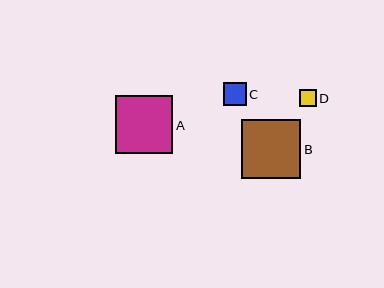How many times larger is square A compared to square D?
Square A is approximately 3.5 times the size of square D.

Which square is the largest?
Square B is the largest with a size of approximately 59 pixels.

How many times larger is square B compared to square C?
Square B is approximately 2.6 times the size of square C.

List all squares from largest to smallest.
From largest to smallest: B, A, C, D.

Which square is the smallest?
Square D is the smallest with a size of approximately 17 pixels.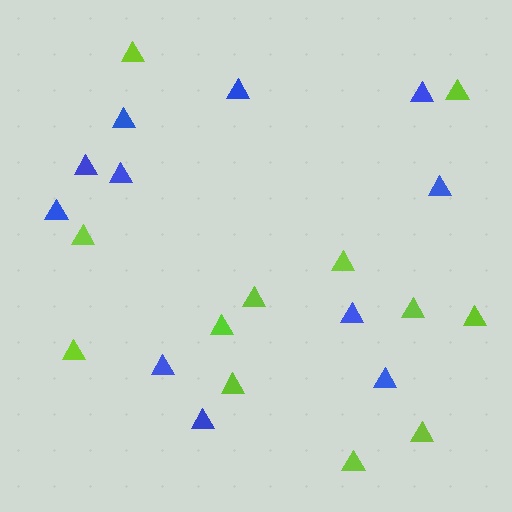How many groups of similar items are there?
There are 2 groups: one group of blue triangles (11) and one group of lime triangles (12).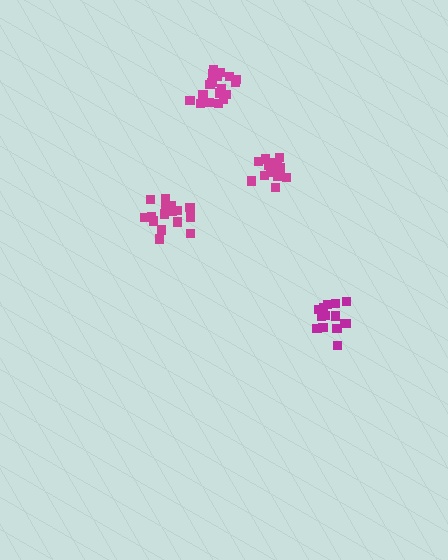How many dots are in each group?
Group 1: 14 dots, Group 2: 16 dots, Group 3: 16 dots, Group 4: 18 dots (64 total).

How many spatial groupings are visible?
There are 4 spatial groupings.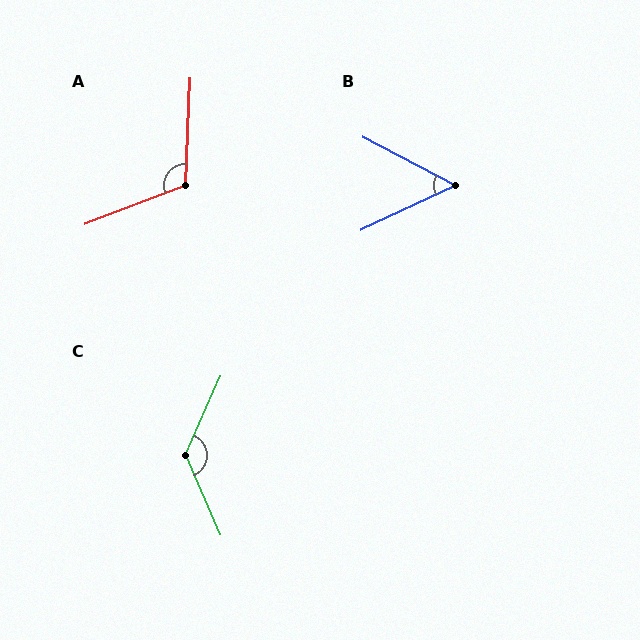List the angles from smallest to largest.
B (53°), A (113°), C (133°).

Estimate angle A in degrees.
Approximately 113 degrees.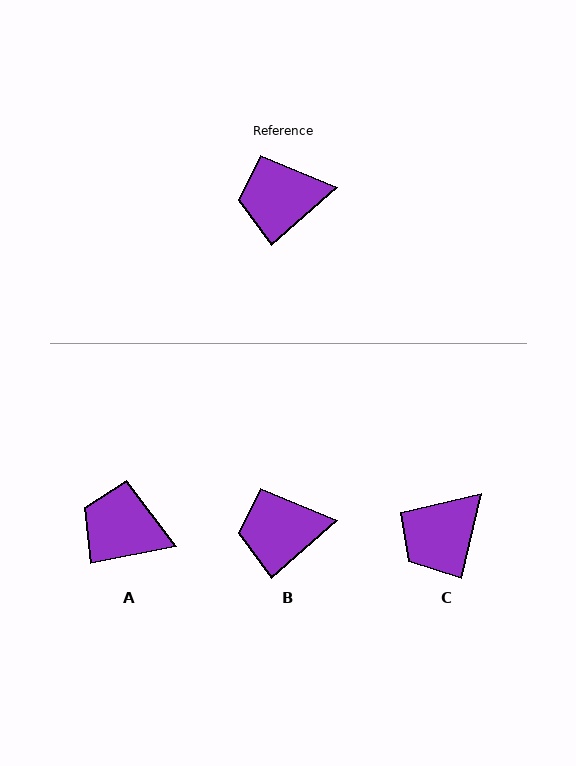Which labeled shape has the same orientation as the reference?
B.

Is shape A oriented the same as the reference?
No, it is off by about 30 degrees.